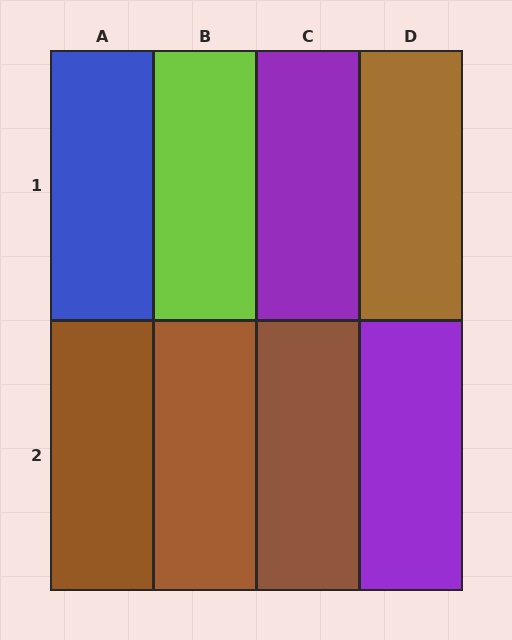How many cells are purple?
2 cells are purple.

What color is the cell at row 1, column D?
Brown.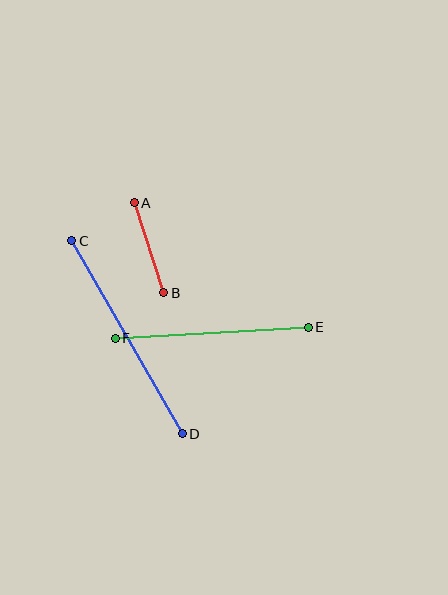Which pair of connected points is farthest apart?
Points C and D are farthest apart.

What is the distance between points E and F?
The distance is approximately 193 pixels.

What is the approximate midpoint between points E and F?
The midpoint is at approximately (212, 333) pixels.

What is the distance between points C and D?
The distance is approximately 222 pixels.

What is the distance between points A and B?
The distance is approximately 95 pixels.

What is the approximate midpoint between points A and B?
The midpoint is at approximately (149, 248) pixels.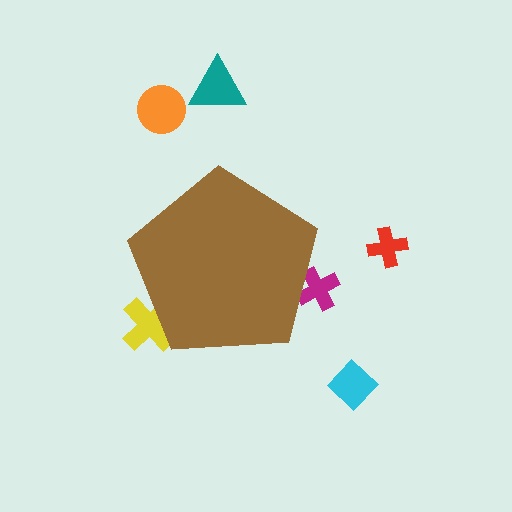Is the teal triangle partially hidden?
No, the teal triangle is fully visible.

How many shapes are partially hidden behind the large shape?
2 shapes are partially hidden.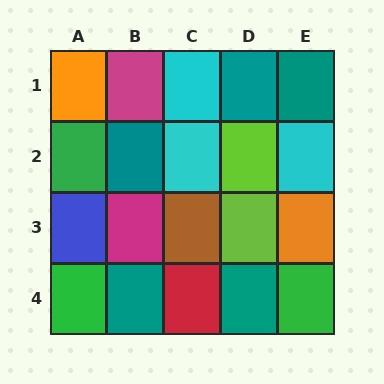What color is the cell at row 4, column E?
Green.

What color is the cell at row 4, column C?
Red.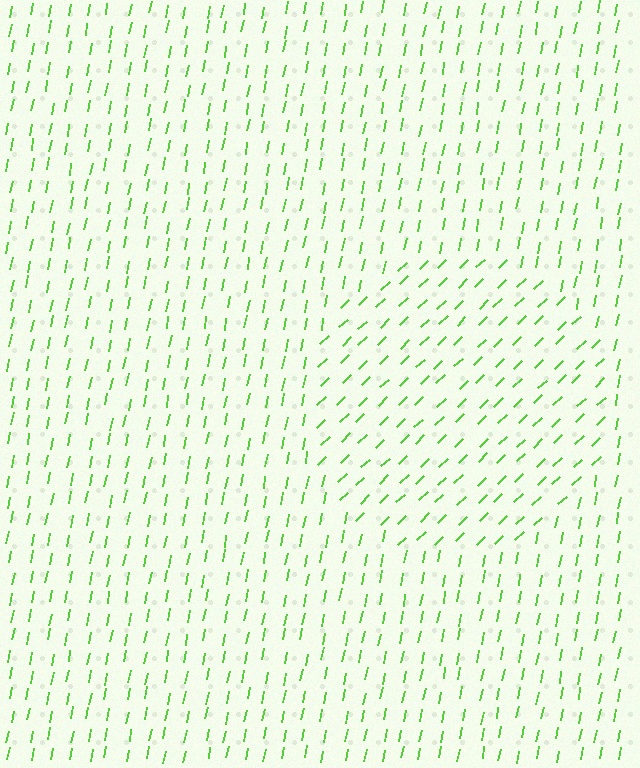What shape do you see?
I see a circle.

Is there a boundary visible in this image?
Yes, there is a texture boundary formed by a change in line orientation.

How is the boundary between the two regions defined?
The boundary is defined purely by a change in line orientation (approximately 35 degrees difference). All lines are the same color and thickness.